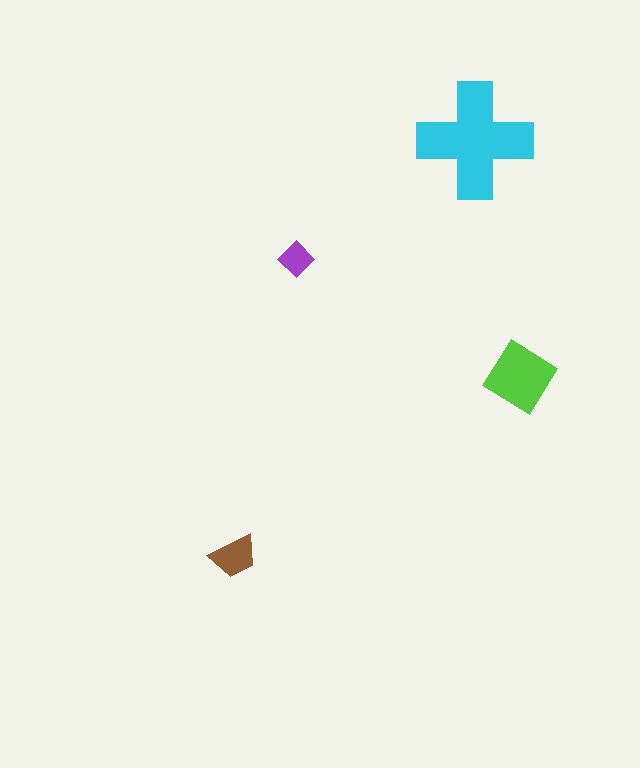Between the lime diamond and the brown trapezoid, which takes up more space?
The lime diamond.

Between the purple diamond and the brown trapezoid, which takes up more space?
The brown trapezoid.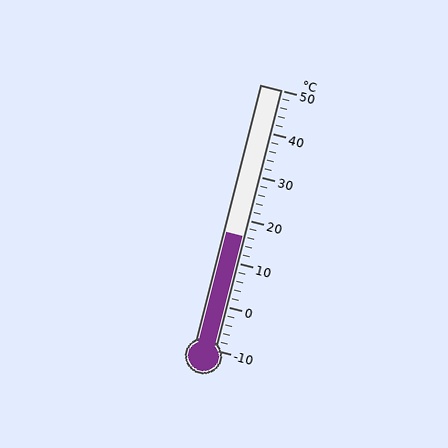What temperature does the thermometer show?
The thermometer shows approximately 16°C.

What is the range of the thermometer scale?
The thermometer scale ranges from -10°C to 50°C.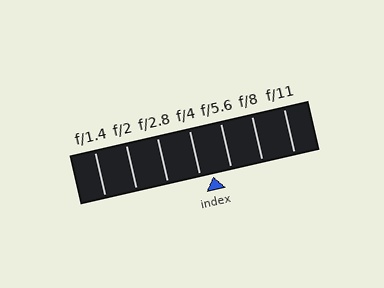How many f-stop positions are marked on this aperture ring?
There are 7 f-stop positions marked.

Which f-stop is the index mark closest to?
The index mark is closest to f/4.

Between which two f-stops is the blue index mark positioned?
The index mark is between f/4 and f/5.6.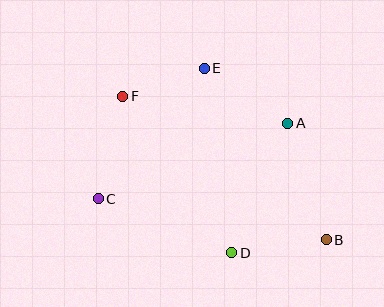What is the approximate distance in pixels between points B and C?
The distance between B and C is approximately 231 pixels.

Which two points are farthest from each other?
Points B and F are farthest from each other.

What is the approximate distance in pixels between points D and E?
The distance between D and E is approximately 187 pixels.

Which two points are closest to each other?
Points E and F are closest to each other.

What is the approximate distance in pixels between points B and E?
The distance between B and E is approximately 210 pixels.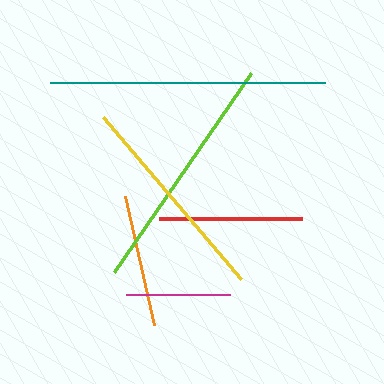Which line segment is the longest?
The teal line is the longest at approximately 275 pixels.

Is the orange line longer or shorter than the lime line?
The lime line is longer than the orange line.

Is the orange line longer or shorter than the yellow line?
The yellow line is longer than the orange line.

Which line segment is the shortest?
The magenta line is the shortest at approximately 104 pixels.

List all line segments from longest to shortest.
From longest to shortest: teal, lime, yellow, red, orange, magenta.